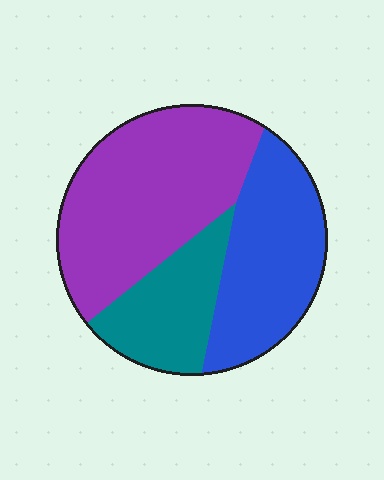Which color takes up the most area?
Purple, at roughly 45%.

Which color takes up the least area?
Teal, at roughly 20%.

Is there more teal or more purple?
Purple.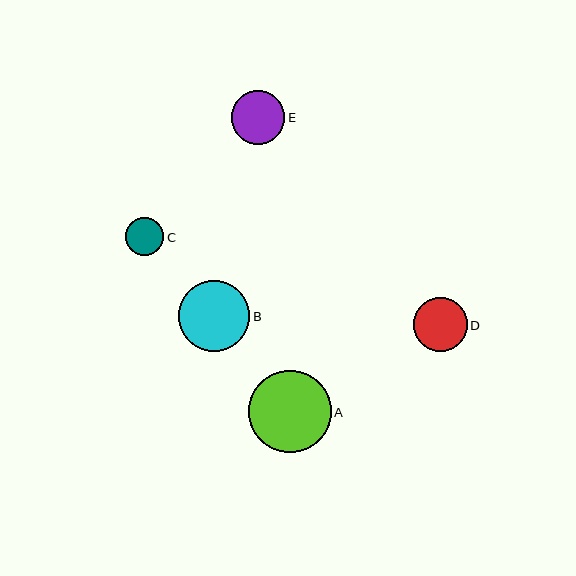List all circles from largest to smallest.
From largest to smallest: A, B, D, E, C.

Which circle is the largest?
Circle A is the largest with a size of approximately 82 pixels.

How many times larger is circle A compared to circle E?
Circle A is approximately 1.5 times the size of circle E.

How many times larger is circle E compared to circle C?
Circle E is approximately 1.4 times the size of circle C.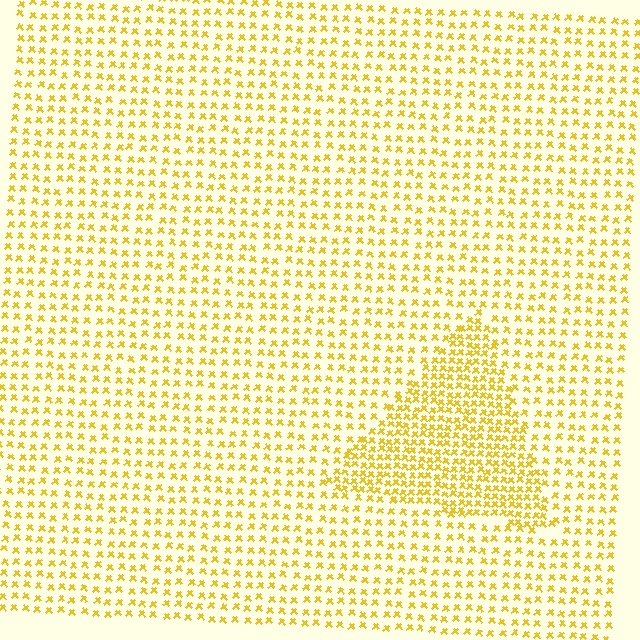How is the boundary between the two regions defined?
The boundary is defined by a change in element density (approximately 2.0x ratio). All elements are the same color, size, and shape.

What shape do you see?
I see a triangle.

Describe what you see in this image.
The image contains small yellow elements arranged at two different densities. A triangle-shaped region is visible where the elements are more densely packed than the surrounding area.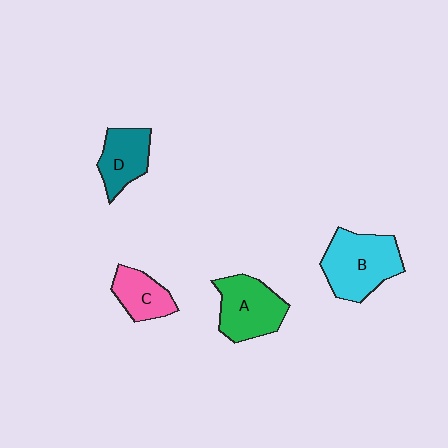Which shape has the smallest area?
Shape C (pink).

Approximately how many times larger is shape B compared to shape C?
Approximately 1.8 times.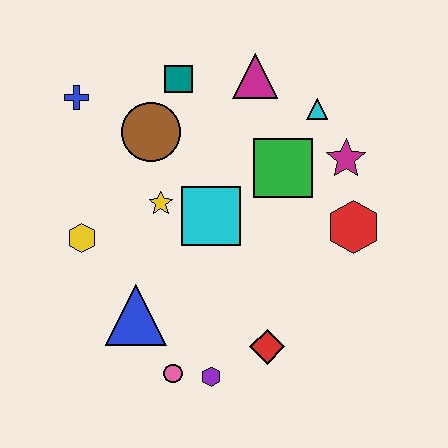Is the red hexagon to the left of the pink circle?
No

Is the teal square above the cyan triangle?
Yes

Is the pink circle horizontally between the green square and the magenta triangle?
No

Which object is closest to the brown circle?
The teal square is closest to the brown circle.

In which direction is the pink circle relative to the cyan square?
The pink circle is below the cyan square.